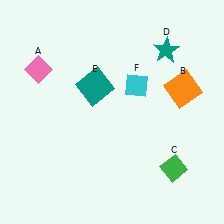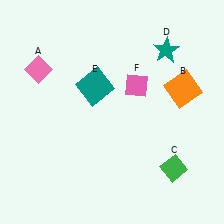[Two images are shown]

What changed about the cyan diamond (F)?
In Image 1, F is cyan. In Image 2, it changed to pink.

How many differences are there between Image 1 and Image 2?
There is 1 difference between the two images.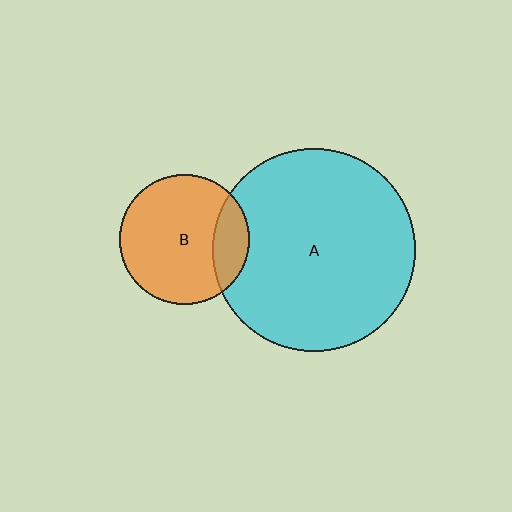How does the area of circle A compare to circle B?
Approximately 2.4 times.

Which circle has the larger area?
Circle A (cyan).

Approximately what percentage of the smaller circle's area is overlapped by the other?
Approximately 20%.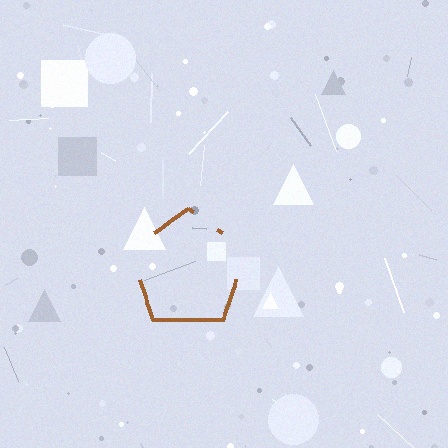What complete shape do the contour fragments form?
The contour fragments form a pentagon.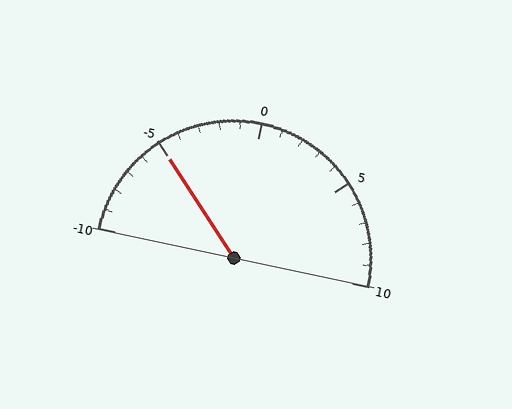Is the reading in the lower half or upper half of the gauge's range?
The reading is in the lower half of the range (-10 to 10).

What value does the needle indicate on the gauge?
The needle indicates approximately -5.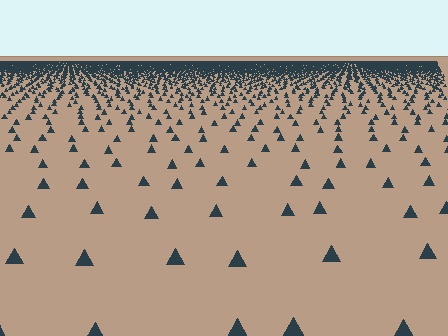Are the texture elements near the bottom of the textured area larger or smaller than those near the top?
Larger. Near the bottom, elements are closer to the viewer and appear at a bigger on-screen size.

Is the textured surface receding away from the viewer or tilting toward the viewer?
The surface is receding away from the viewer. Texture elements get smaller and denser toward the top.